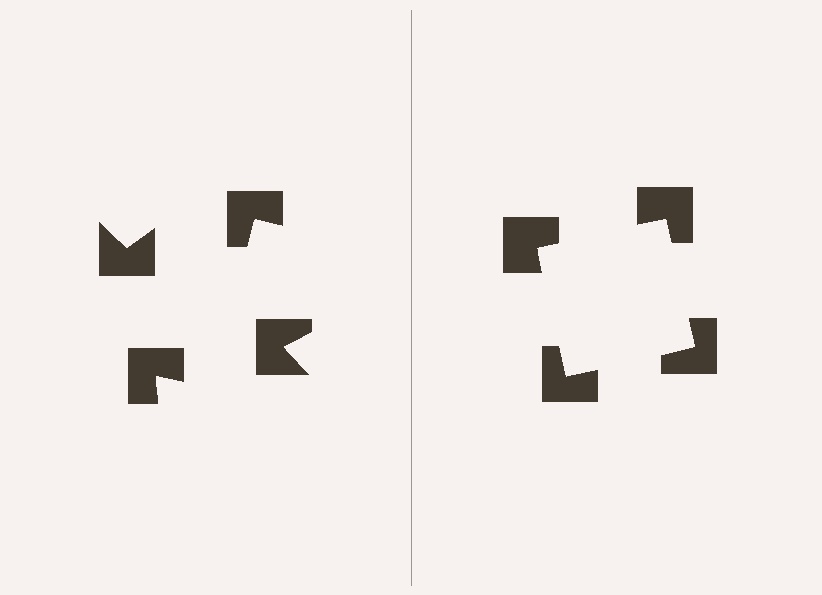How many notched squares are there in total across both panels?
8 — 4 on each side.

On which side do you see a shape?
An illusory square appears on the right side. On the left side the wedge cuts are rotated, so no coherent shape forms.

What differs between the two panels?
The notched squares are positioned identically on both sides; only the wedge orientations differ. On the right they align to a square; on the left they are misaligned.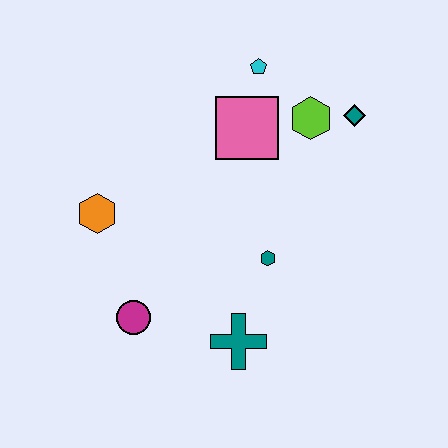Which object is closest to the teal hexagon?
The teal cross is closest to the teal hexagon.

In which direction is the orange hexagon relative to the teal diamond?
The orange hexagon is to the left of the teal diamond.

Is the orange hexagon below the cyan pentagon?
Yes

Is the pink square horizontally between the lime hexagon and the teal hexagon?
No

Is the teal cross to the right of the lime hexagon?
No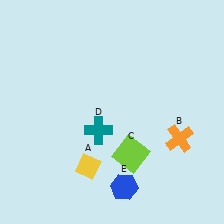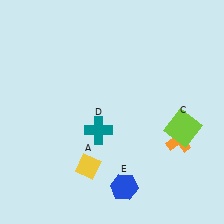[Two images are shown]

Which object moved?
The lime square (C) moved right.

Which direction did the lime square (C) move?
The lime square (C) moved right.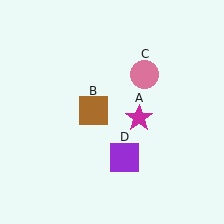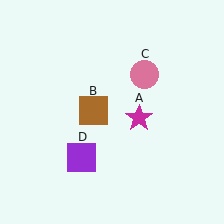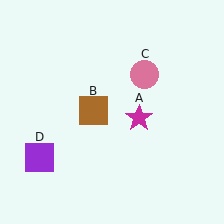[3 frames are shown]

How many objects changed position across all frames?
1 object changed position: purple square (object D).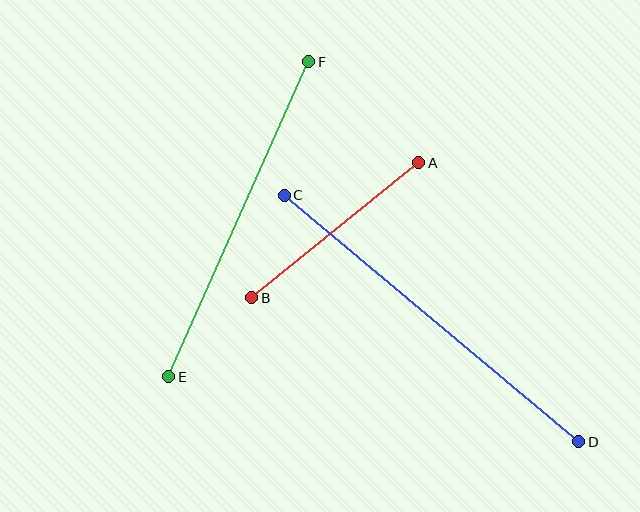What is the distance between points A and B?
The distance is approximately 215 pixels.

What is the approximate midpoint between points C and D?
The midpoint is at approximately (432, 318) pixels.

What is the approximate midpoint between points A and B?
The midpoint is at approximately (335, 230) pixels.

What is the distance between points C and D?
The distance is approximately 384 pixels.